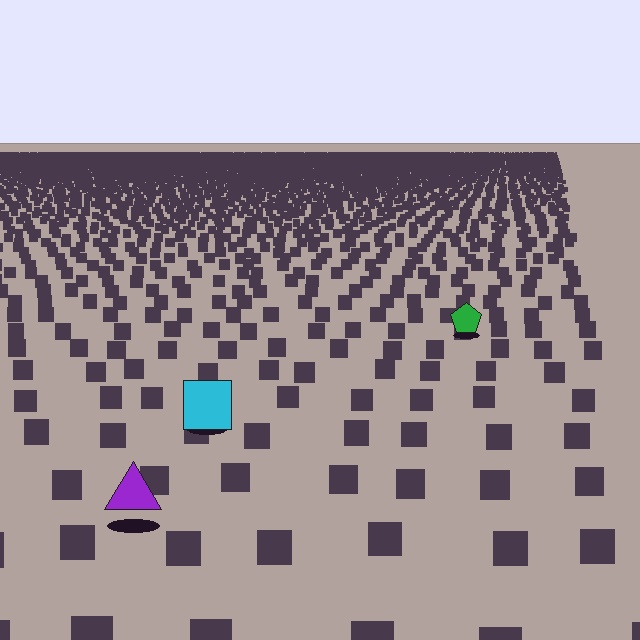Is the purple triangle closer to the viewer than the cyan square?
Yes. The purple triangle is closer — you can tell from the texture gradient: the ground texture is coarser near it.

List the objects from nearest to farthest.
From nearest to farthest: the purple triangle, the cyan square, the green pentagon.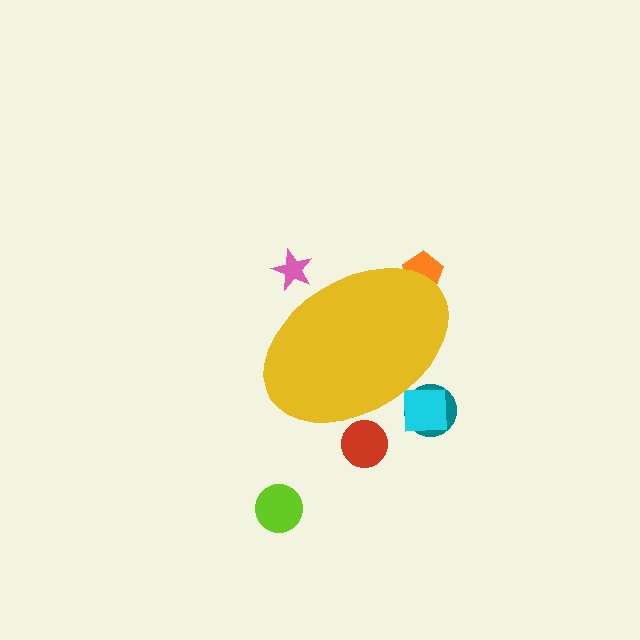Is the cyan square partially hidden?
Yes, the cyan square is partially hidden behind the yellow ellipse.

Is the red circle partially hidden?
Yes, the red circle is partially hidden behind the yellow ellipse.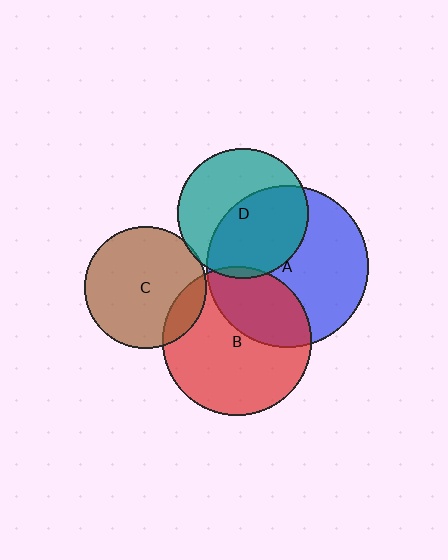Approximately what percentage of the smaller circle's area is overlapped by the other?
Approximately 5%.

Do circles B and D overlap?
Yes.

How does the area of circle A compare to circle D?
Approximately 1.5 times.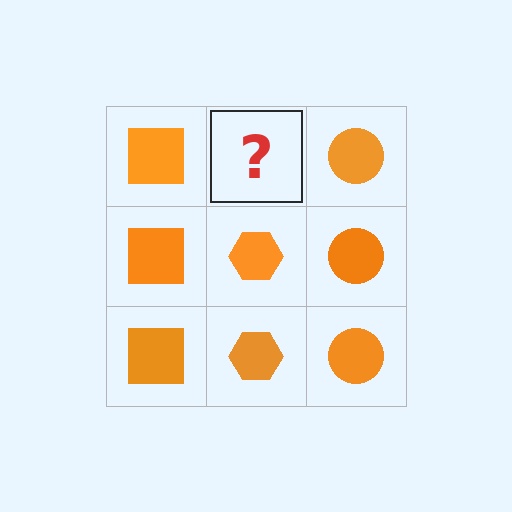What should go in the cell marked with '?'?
The missing cell should contain an orange hexagon.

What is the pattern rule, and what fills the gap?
The rule is that each column has a consistent shape. The gap should be filled with an orange hexagon.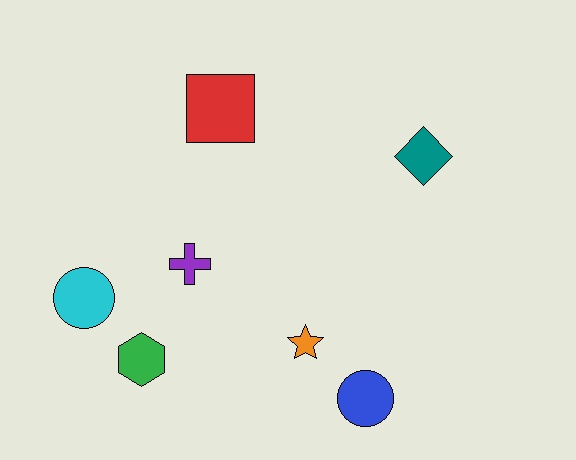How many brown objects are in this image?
There are no brown objects.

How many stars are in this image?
There is 1 star.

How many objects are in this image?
There are 7 objects.